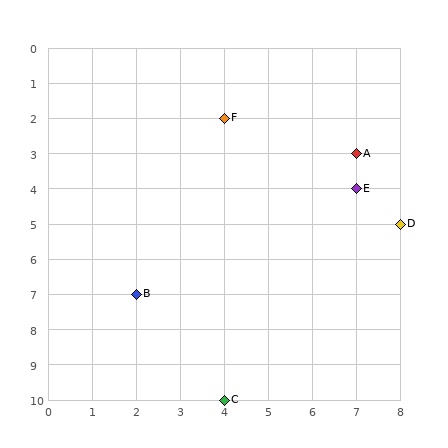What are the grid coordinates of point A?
Point A is at grid coordinates (7, 3).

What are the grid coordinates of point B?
Point B is at grid coordinates (2, 7).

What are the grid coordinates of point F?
Point F is at grid coordinates (4, 2).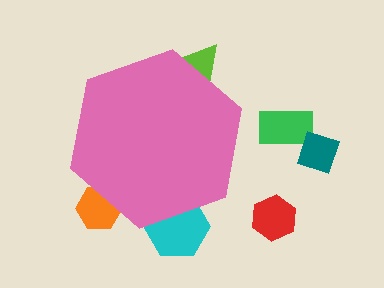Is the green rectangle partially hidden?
No, the green rectangle is fully visible.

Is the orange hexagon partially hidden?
Yes, the orange hexagon is partially hidden behind the pink hexagon.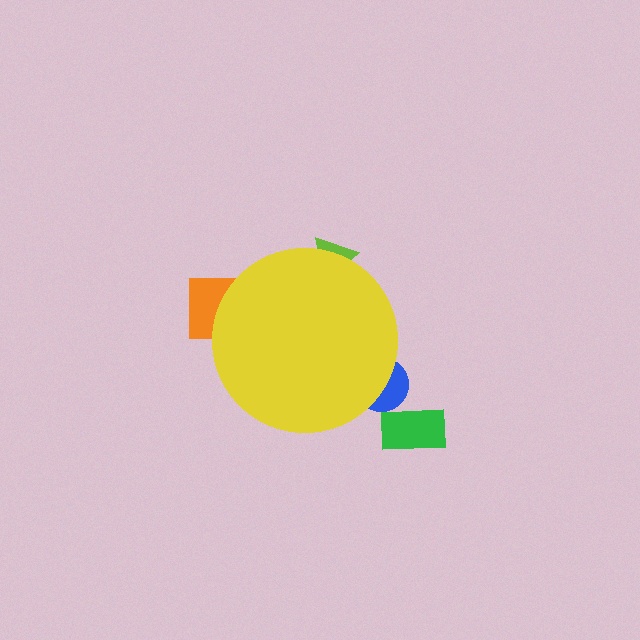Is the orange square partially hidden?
Yes, the orange square is partially hidden behind the yellow circle.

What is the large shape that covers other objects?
A yellow circle.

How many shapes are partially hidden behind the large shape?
3 shapes are partially hidden.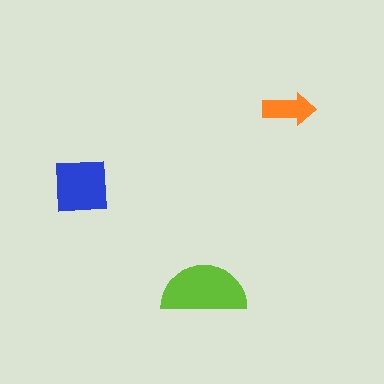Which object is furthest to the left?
The blue square is leftmost.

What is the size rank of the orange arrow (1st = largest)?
3rd.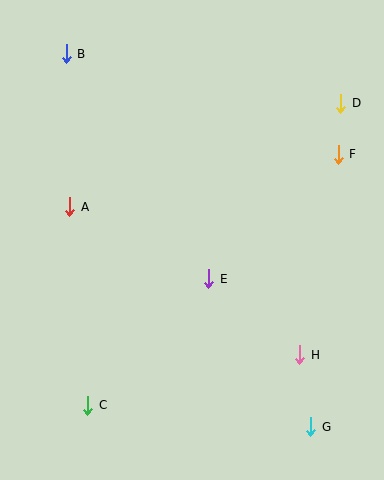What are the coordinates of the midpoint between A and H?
The midpoint between A and H is at (185, 281).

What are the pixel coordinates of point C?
Point C is at (88, 405).